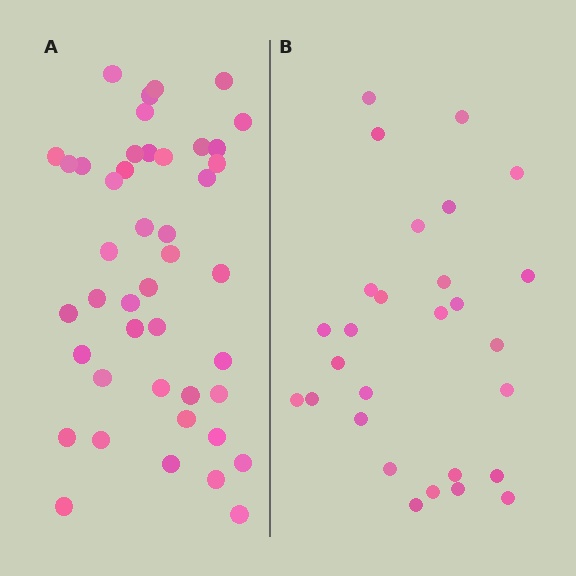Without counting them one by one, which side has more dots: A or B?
Region A (the left region) has more dots.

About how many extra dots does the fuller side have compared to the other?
Region A has approximately 15 more dots than region B.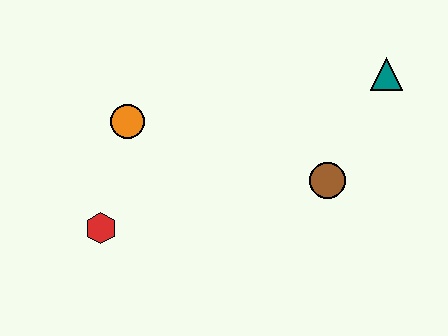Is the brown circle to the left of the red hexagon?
No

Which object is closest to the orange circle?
The red hexagon is closest to the orange circle.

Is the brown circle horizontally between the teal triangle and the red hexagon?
Yes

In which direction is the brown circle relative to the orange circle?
The brown circle is to the right of the orange circle.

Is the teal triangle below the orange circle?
No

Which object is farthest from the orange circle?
The teal triangle is farthest from the orange circle.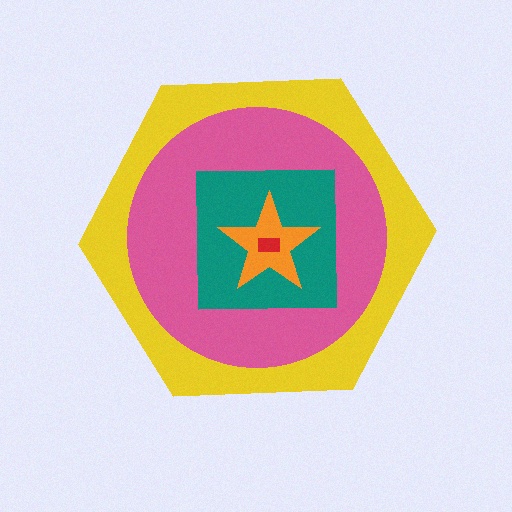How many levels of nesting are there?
5.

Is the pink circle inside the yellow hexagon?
Yes.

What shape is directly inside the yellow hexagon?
The pink circle.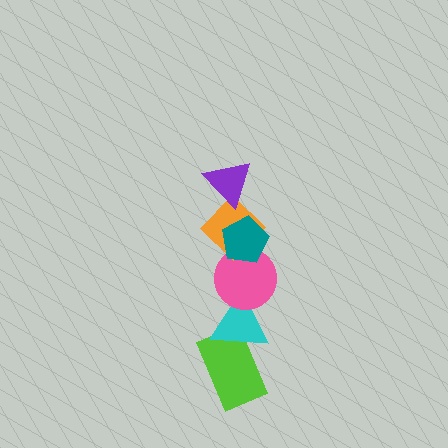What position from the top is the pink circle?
The pink circle is 4th from the top.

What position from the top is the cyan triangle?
The cyan triangle is 5th from the top.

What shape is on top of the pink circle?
The orange diamond is on top of the pink circle.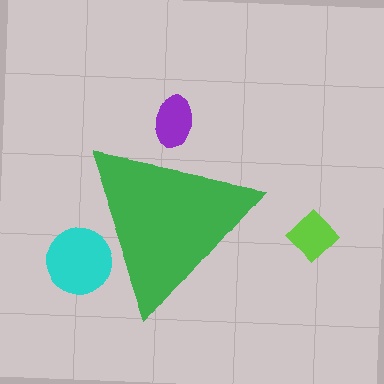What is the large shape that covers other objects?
A green triangle.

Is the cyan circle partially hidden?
Yes, the cyan circle is partially hidden behind the green triangle.